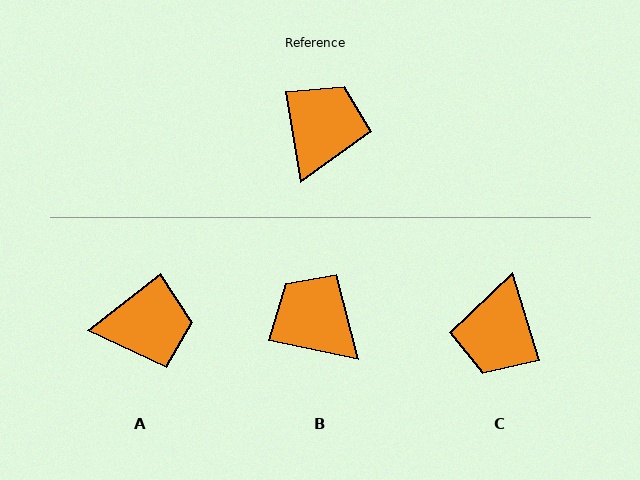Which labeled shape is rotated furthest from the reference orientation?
C, about 172 degrees away.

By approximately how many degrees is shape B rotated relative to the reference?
Approximately 69 degrees counter-clockwise.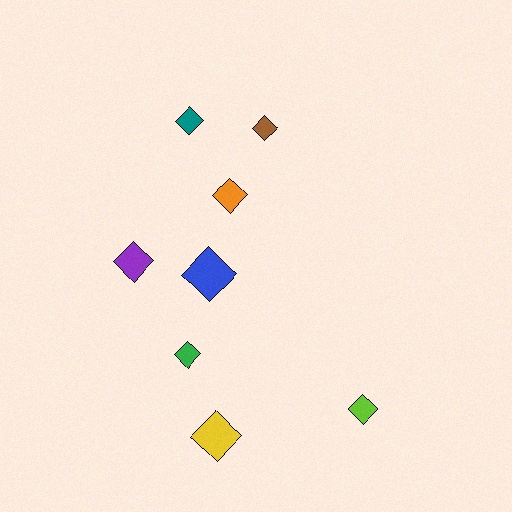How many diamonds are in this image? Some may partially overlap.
There are 8 diamonds.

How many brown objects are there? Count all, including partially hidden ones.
There is 1 brown object.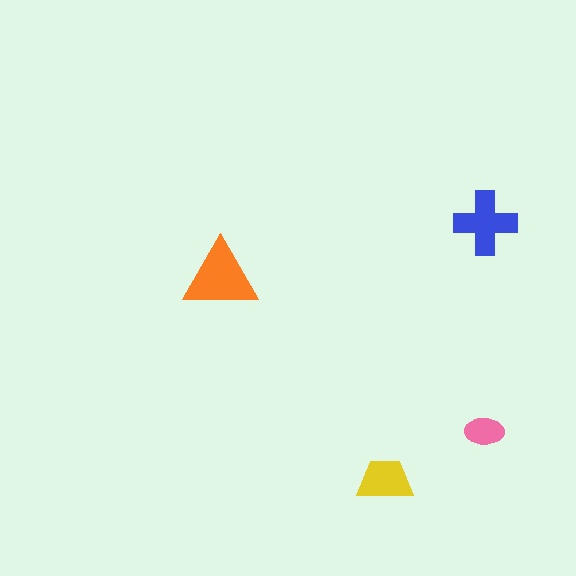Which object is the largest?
The orange triangle.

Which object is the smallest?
The pink ellipse.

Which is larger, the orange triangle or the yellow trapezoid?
The orange triangle.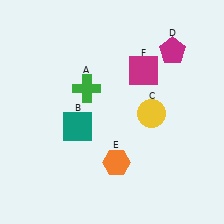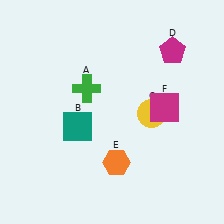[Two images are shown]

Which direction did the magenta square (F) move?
The magenta square (F) moved down.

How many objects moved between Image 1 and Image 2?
1 object moved between the two images.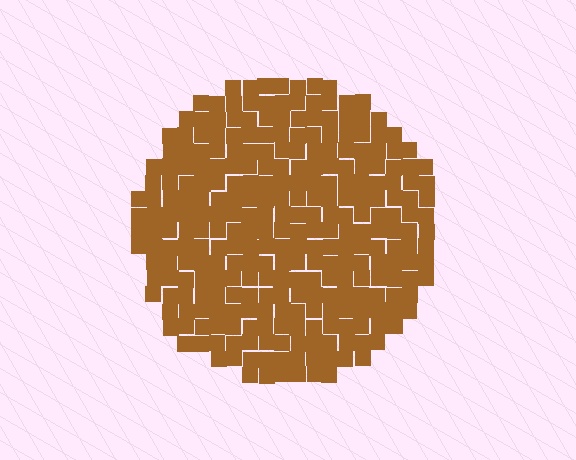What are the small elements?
The small elements are squares.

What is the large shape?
The large shape is a circle.